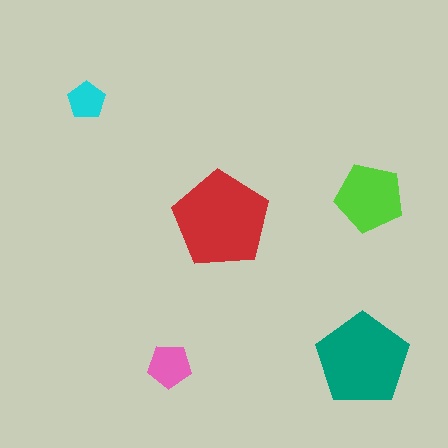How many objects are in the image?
There are 5 objects in the image.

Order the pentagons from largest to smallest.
the red one, the teal one, the lime one, the pink one, the cyan one.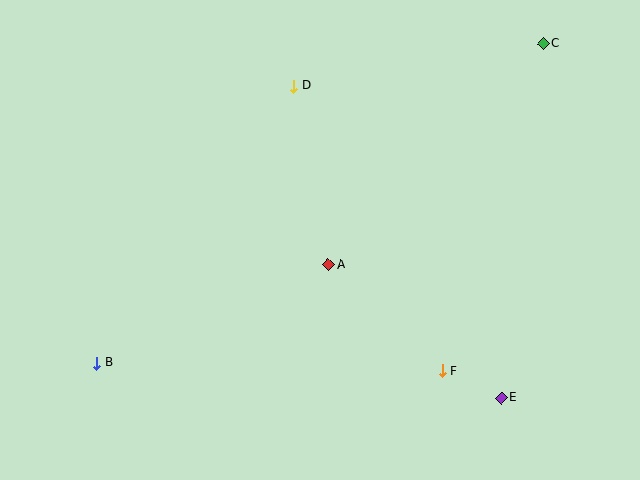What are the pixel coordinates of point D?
Point D is at (294, 86).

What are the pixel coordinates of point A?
Point A is at (328, 265).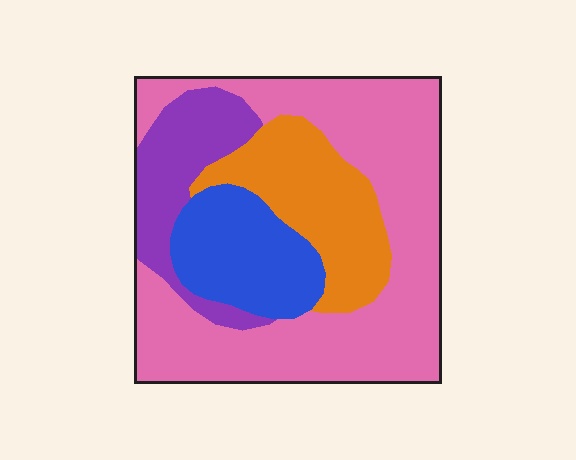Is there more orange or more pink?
Pink.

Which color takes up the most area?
Pink, at roughly 50%.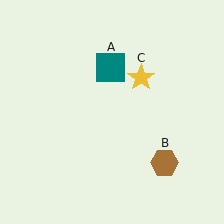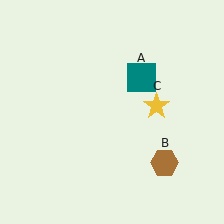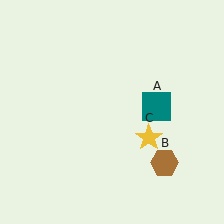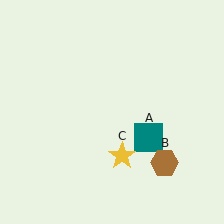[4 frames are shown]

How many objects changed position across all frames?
2 objects changed position: teal square (object A), yellow star (object C).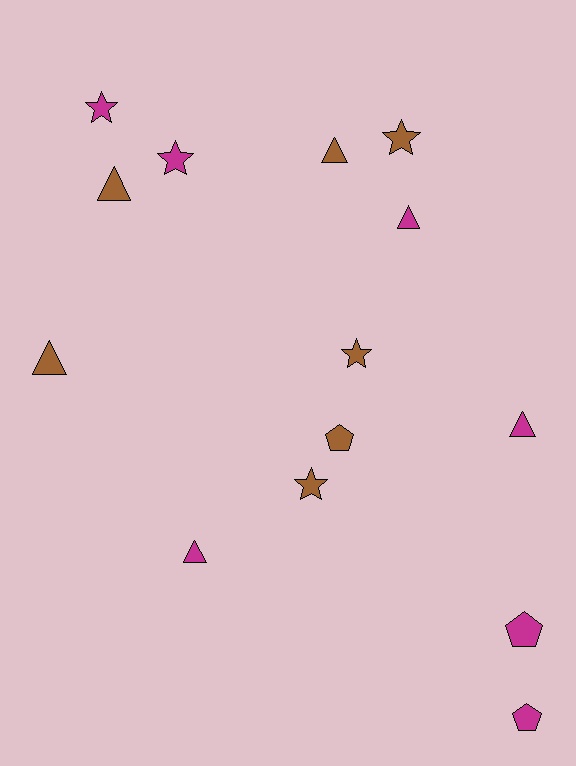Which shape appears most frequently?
Triangle, with 6 objects.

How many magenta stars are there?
There are 2 magenta stars.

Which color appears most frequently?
Magenta, with 7 objects.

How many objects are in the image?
There are 14 objects.